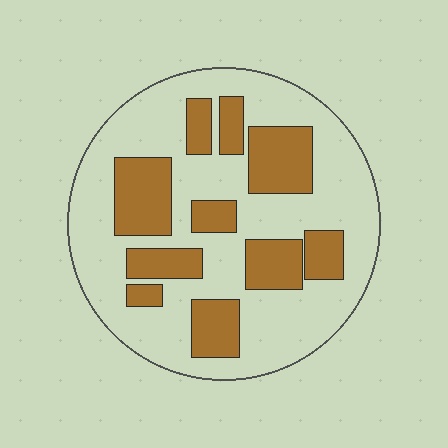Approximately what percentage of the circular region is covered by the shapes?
Approximately 30%.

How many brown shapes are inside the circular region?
10.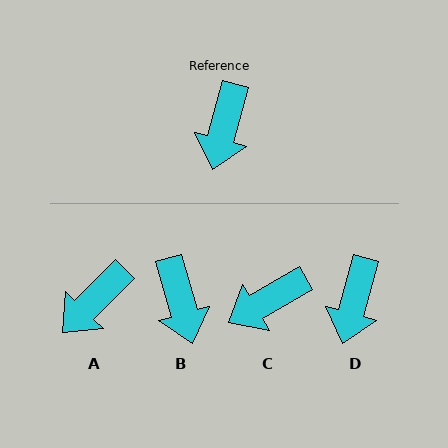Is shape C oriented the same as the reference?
No, it is off by about 45 degrees.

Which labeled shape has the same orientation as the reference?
D.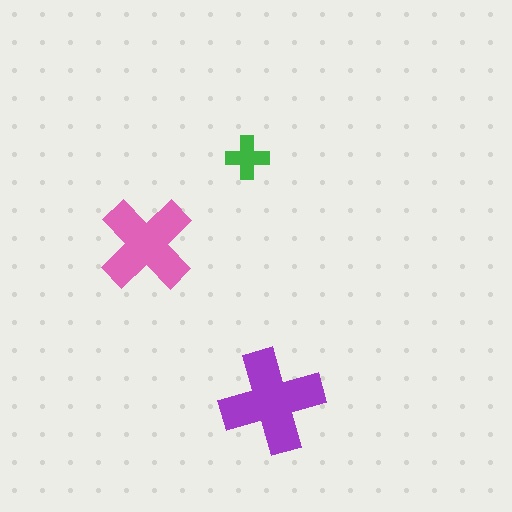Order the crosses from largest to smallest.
the purple one, the pink one, the green one.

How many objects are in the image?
There are 3 objects in the image.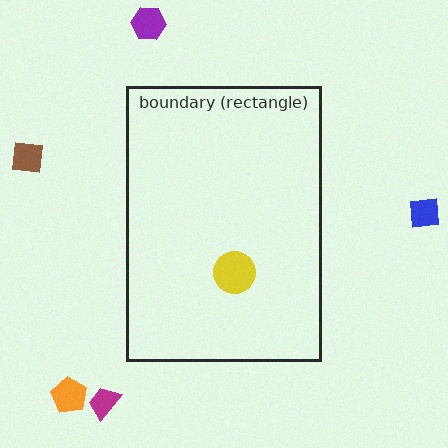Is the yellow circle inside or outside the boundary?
Inside.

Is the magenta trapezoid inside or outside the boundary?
Outside.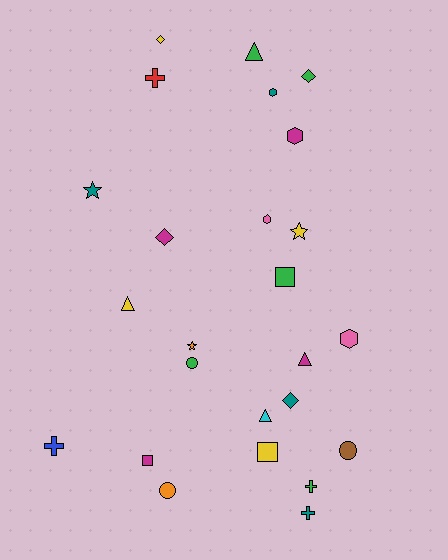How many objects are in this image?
There are 25 objects.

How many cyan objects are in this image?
There is 1 cyan object.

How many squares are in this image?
There are 3 squares.